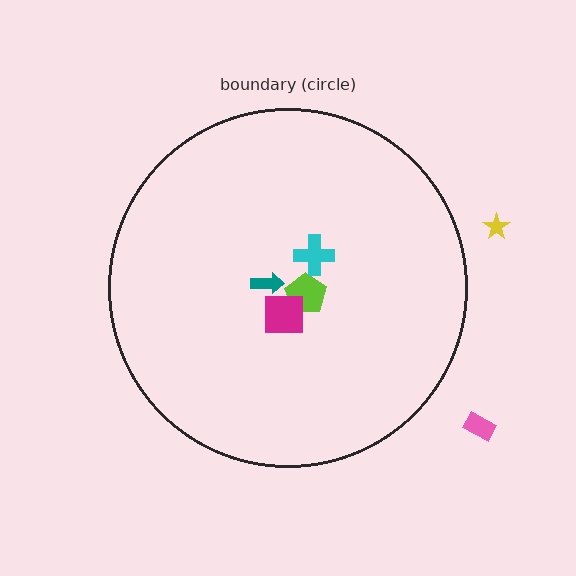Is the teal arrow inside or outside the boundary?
Inside.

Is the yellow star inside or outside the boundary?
Outside.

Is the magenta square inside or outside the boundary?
Inside.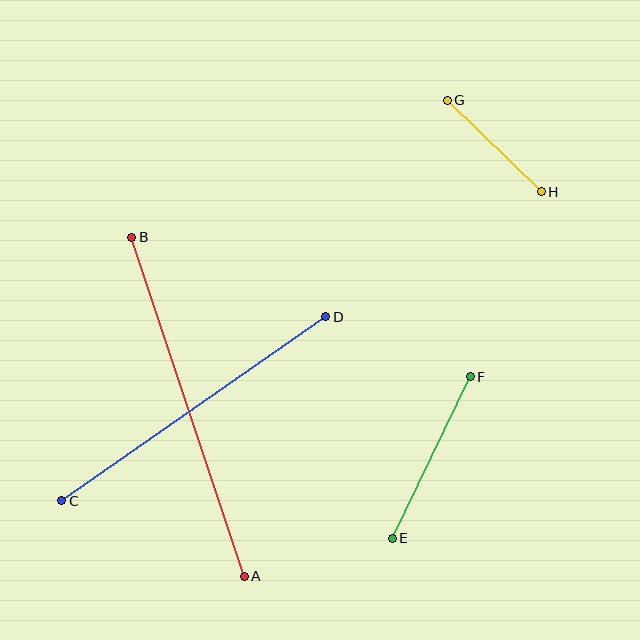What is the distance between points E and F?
The distance is approximately 179 pixels.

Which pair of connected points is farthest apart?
Points A and B are farthest apart.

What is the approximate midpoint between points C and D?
The midpoint is at approximately (194, 409) pixels.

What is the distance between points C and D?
The distance is approximately 322 pixels.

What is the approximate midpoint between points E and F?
The midpoint is at approximately (431, 458) pixels.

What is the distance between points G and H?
The distance is approximately 131 pixels.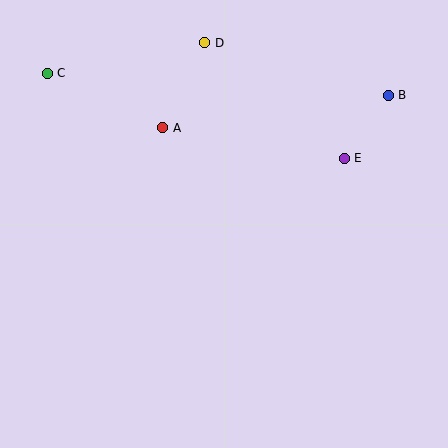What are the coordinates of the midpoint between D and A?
The midpoint between D and A is at (184, 85).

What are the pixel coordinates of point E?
Point E is at (344, 158).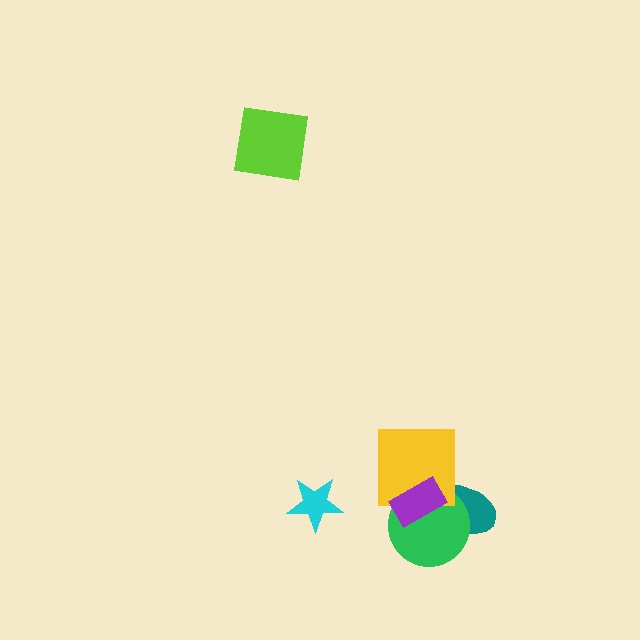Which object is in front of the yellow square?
The purple rectangle is in front of the yellow square.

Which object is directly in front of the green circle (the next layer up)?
The yellow square is directly in front of the green circle.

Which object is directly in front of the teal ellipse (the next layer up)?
The green circle is directly in front of the teal ellipse.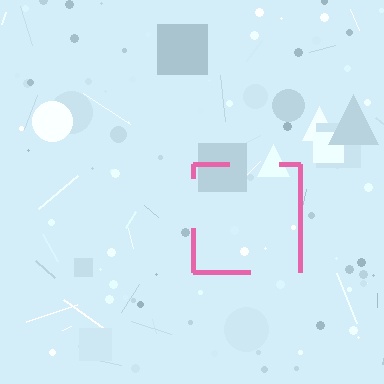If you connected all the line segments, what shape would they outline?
They would outline a square.